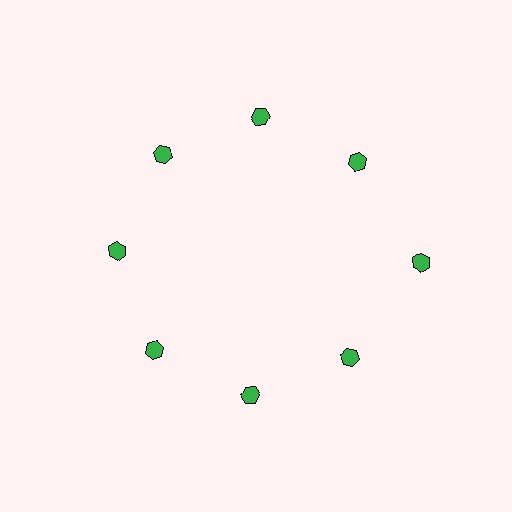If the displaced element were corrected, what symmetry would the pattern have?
It would have 8-fold rotational symmetry — the pattern would map onto itself every 45 degrees.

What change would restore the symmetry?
The symmetry would be restored by moving it inward, back onto the ring so that all 8 hexagons sit at equal angles and equal distance from the center.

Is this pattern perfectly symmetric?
No. The 8 green hexagons are arranged in a ring, but one element near the 3 o'clock position is pushed outward from the center, breaking the 8-fold rotational symmetry.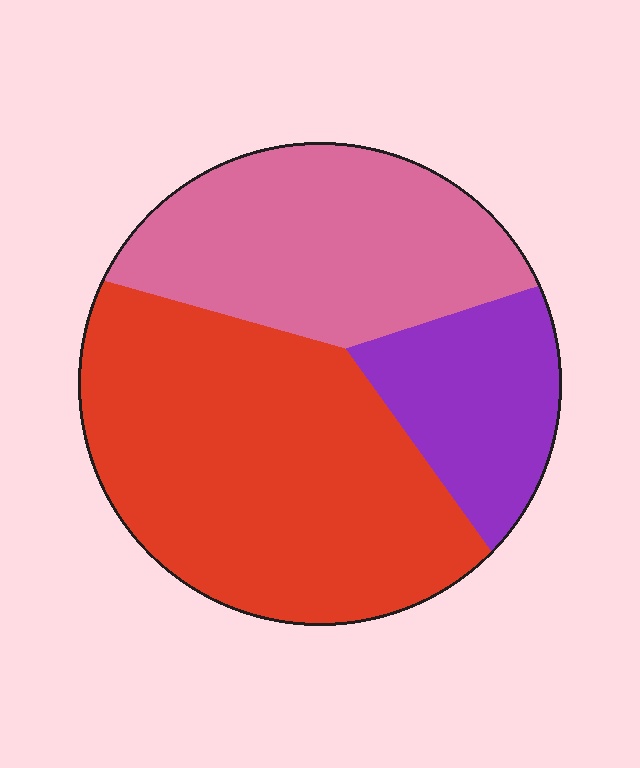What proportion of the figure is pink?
Pink takes up about one third (1/3) of the figure.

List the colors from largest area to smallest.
From largest to smallest: red, pink, purple.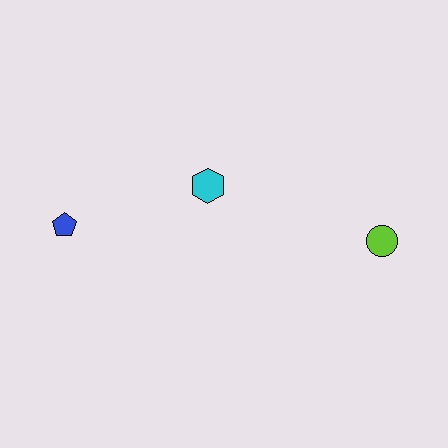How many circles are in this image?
There is 1 circle.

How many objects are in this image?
There are 3 objects.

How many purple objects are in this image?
There are no purple objects.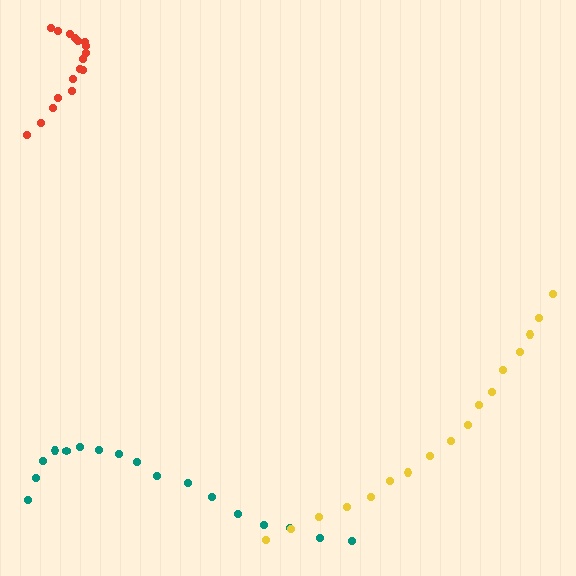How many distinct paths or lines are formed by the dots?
There are 3 distinct paths.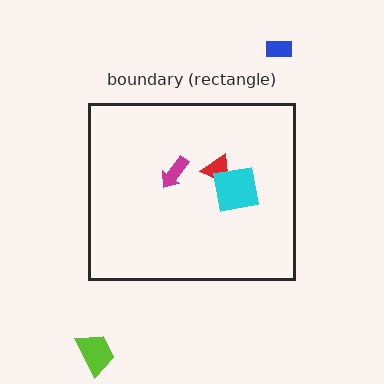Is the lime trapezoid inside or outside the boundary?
Outside.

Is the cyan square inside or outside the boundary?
Inside.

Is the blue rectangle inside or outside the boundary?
Outside.